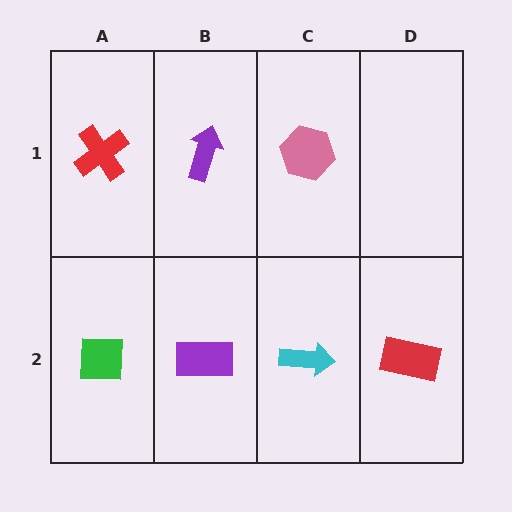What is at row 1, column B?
A purple arrow.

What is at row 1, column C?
A pink hexagon.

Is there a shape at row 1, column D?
No, that cell is empty.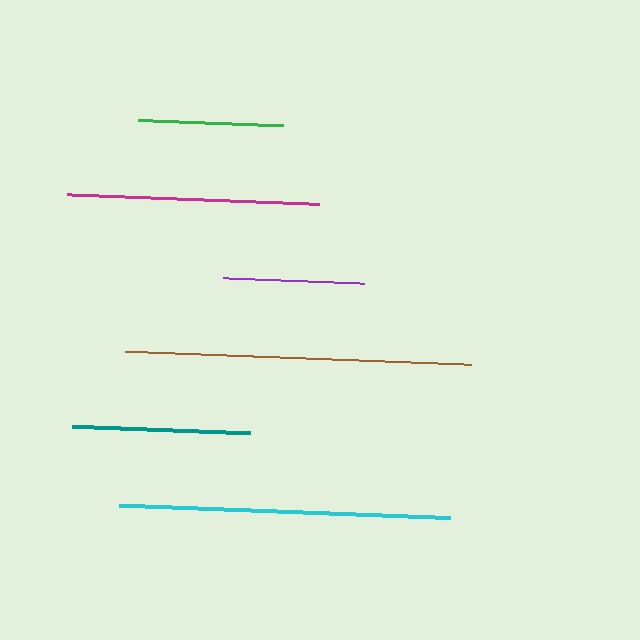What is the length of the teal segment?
The teal segment is approximately 179 pixels long.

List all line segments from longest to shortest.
From longest to shortest: brown, cyan, magenta, teal, green, purple.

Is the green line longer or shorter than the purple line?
The green line is longer than the purple line.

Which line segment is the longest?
The brown line is the longest at approximately 347 pixels.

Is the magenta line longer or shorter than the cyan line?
The cyan line is longer than the magenta line.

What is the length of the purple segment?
The purple segment is approximately 142 pixels long.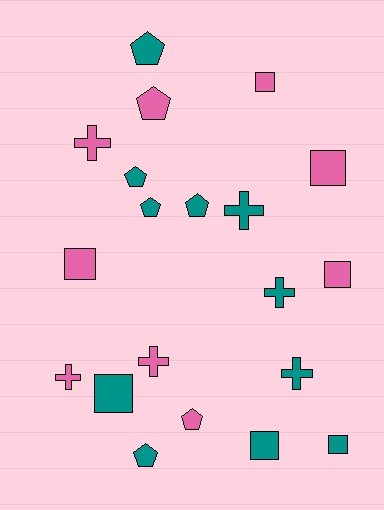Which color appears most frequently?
Teal, with 11 objects.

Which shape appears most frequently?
Pentagon, with 7 objects.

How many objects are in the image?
There are 20 objects.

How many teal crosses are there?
There are 3 teal crosses.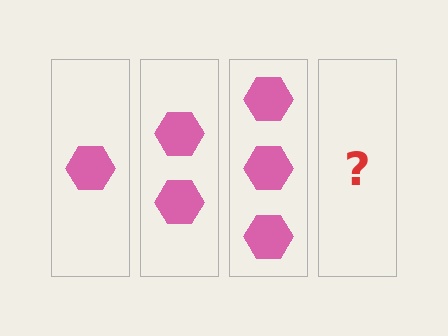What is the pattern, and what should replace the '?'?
The pattern is that each step adds one more hexagon. The '?' should be 4 hexagons.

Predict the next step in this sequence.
The next step is 4 hexagons.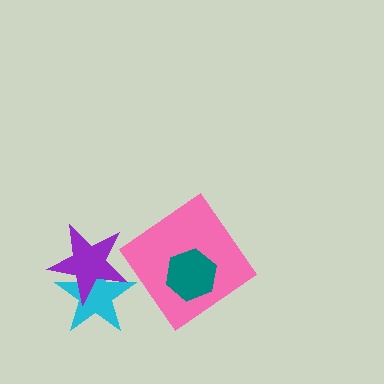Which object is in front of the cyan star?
The purple star is in front of the cyan star.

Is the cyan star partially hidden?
Yes, it is partially covered by another shape.